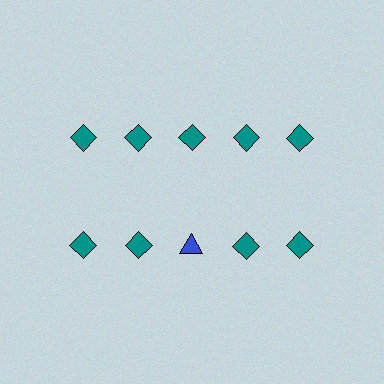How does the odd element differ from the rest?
It differs in both color (blue instead of teal) and shape (triangle instead of diamond).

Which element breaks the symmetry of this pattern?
The blue triangle in the second row, center column breaks the symmetry. All other shapes are teal diamonds.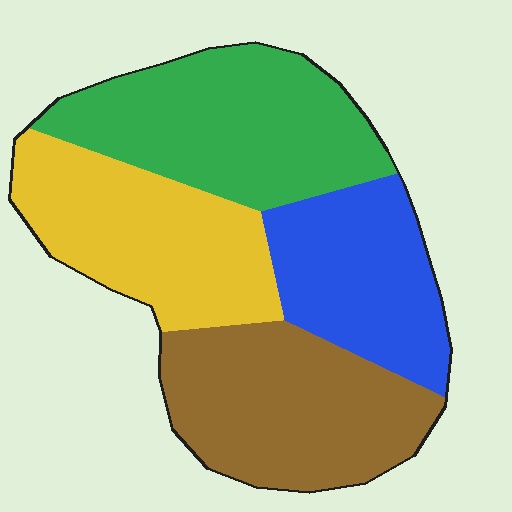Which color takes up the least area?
Blue, at roughly 20%.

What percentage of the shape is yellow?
Yellow takes up less than a quarter of the shape.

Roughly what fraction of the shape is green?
Green takes up about one quarter (1/4) of the shape.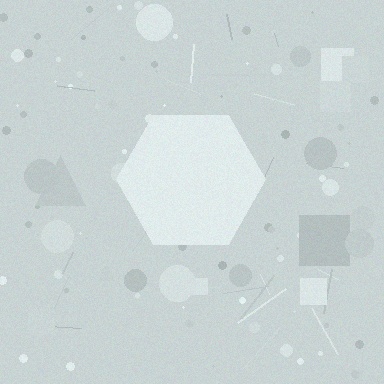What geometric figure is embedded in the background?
A hexagon is embedded in the background.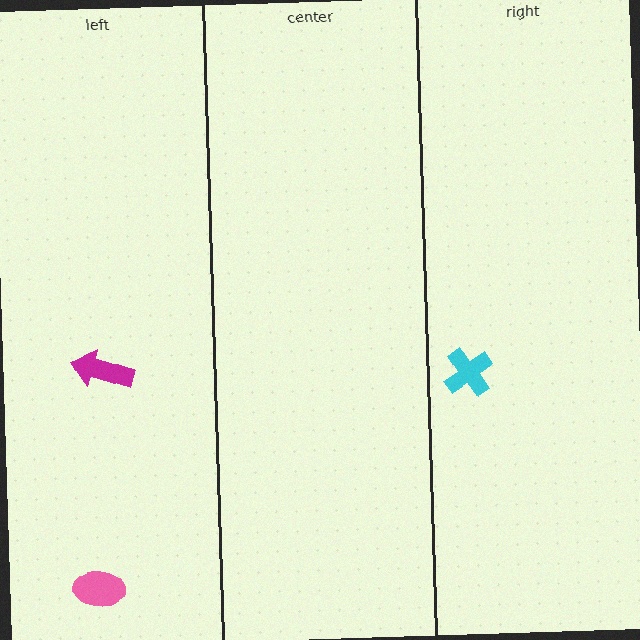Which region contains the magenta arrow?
The left region.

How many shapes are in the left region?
2.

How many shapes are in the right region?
1.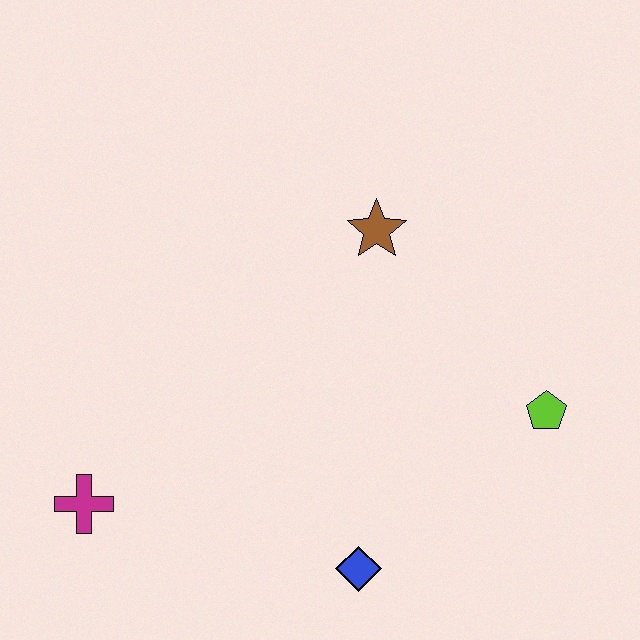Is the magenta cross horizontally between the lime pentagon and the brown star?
No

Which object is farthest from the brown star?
The magenta cross is farthest from the brown star.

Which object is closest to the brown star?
The lime pentagon is closest to the brown star.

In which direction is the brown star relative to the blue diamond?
The brown star is above the blue diamond.